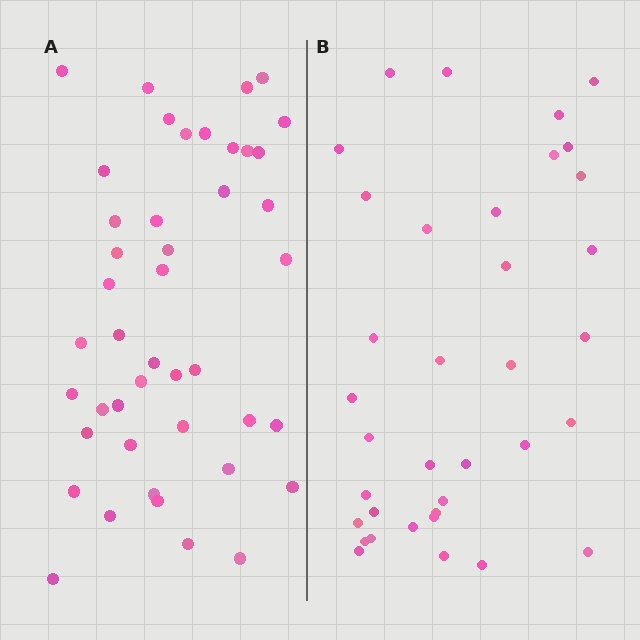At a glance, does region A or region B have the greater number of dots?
Region A (the left region) has more dots.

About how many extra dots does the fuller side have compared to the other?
Region A has roughly 8 or so more dots than region B.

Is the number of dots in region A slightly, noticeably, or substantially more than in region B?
Region A has only slightly more — the two regions are fairly close. The ratio is roughly 1.2 to 1.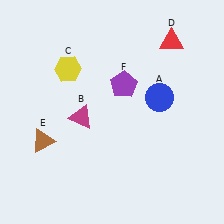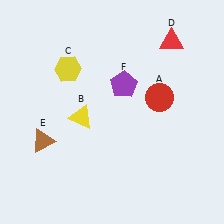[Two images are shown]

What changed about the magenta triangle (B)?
In Image 1, B is magenta. In Image 2, it changed to yellow.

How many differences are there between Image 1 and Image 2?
There are 2 differences between the two images.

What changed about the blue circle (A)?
In Image 1, A is blue. In Image 2, it changed to red.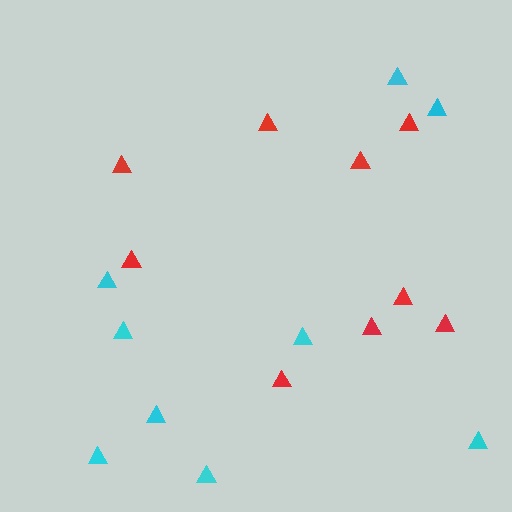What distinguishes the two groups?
There are 2 groups: one group of red triangles (9) and one group of cyan triangles (9).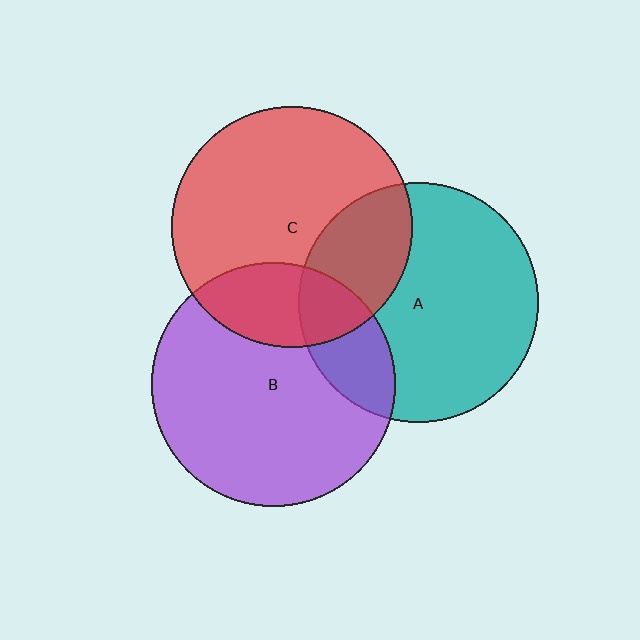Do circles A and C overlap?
Yes.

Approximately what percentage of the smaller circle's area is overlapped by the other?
Approximately 25%.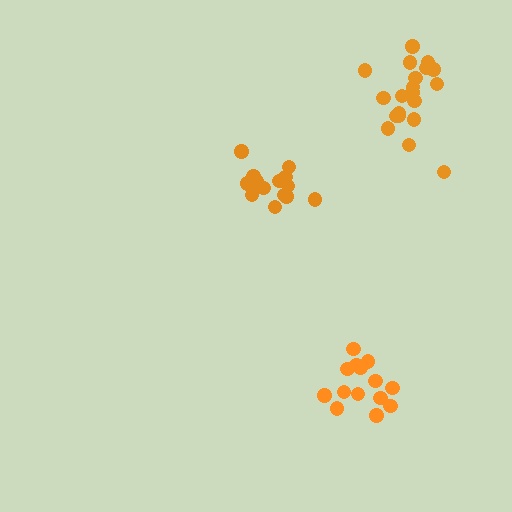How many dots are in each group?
Group 1: 14 dots, Group 2: 15 dots, Group 3: 20 dots (49 total).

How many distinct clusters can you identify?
There are 3 distinct clusters.